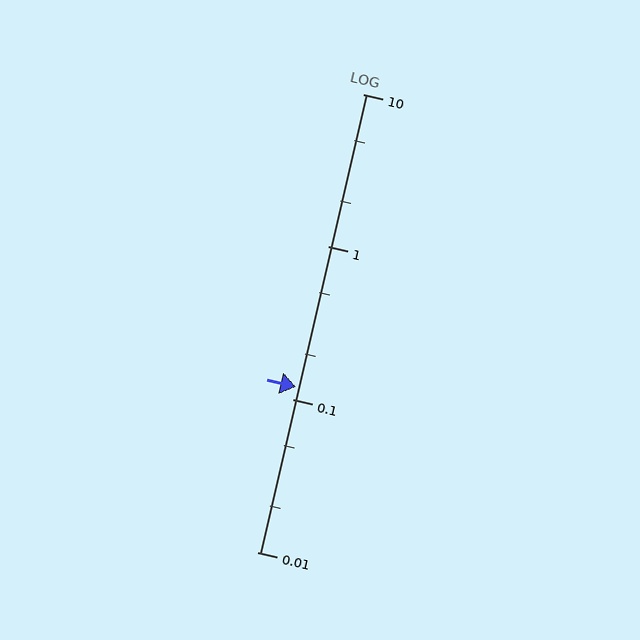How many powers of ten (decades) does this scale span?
The scale spans 3 decades, from 0.01 to 10.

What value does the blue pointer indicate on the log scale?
The pointer indicates approximately 0.12.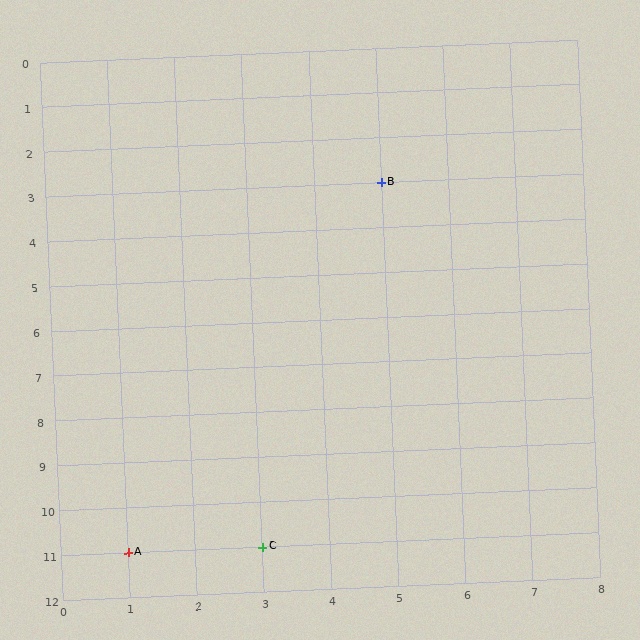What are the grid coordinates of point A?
Point A is at grid coordinates (1, 11).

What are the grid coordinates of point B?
Point B is at grid coordinates (5, 3).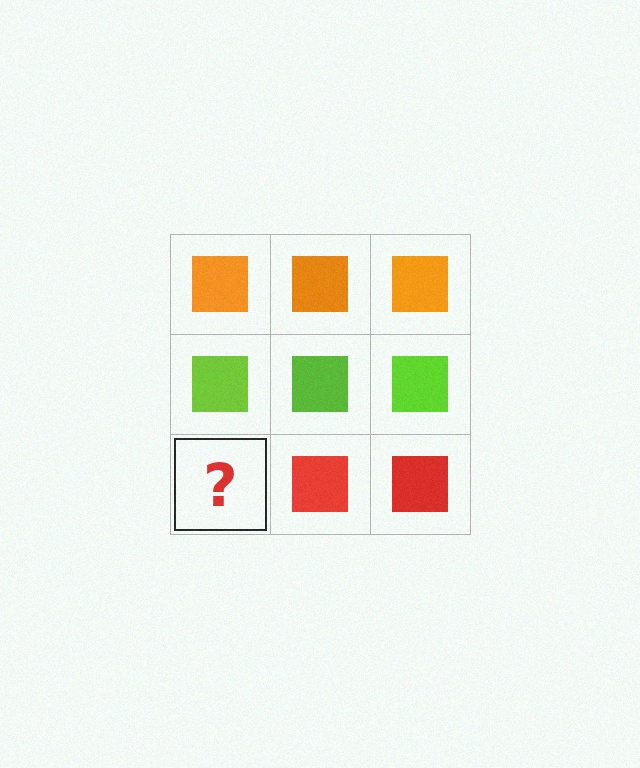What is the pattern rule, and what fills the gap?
The rule is that each row has a consistent color. The gap should be filled with a red square.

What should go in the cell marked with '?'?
The missing cell should contain a red square.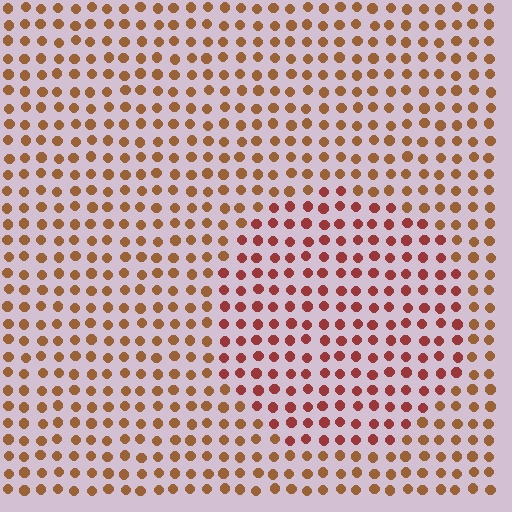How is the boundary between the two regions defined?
The boundary is defined purely by a slight shift in hue (about 28 degrees). Spacing, size, and orientation are identical on both sides.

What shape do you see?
I see a circle.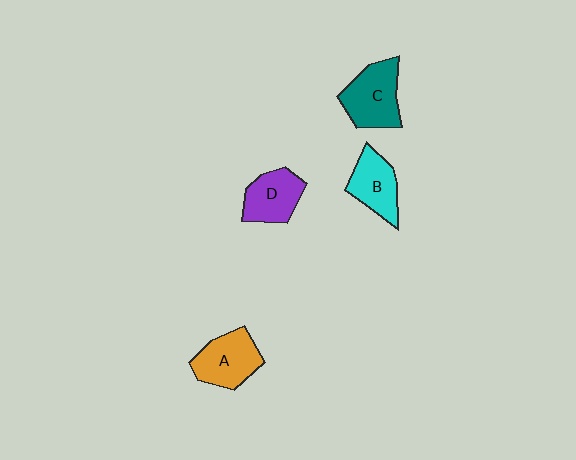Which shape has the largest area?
Shape C (teal).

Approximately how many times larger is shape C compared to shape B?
Approximately 1.2 times.